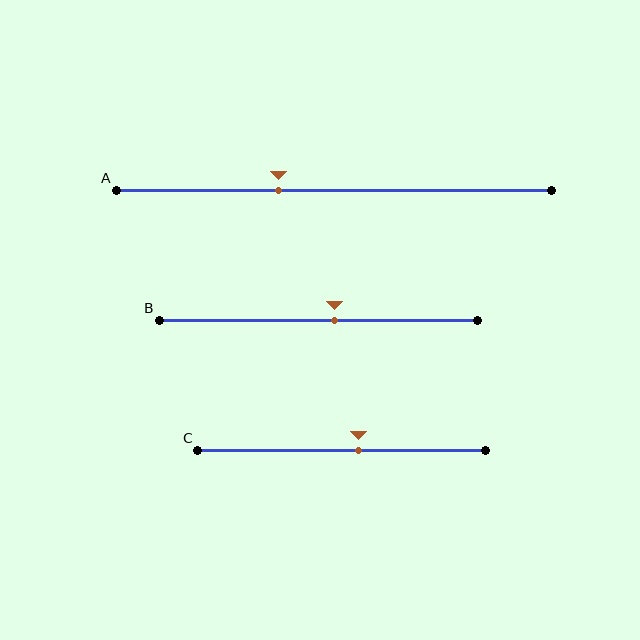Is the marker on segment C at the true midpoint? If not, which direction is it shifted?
No, the marker on segment C is shifted to the right by about 6% of the segment length.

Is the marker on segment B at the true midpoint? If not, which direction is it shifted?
No, the marker on segment B is shifted to the right by about 5% of the segment length.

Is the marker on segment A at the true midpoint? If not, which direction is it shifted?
No, the marker on segment A is shifted to the left by about 13% of the segment length.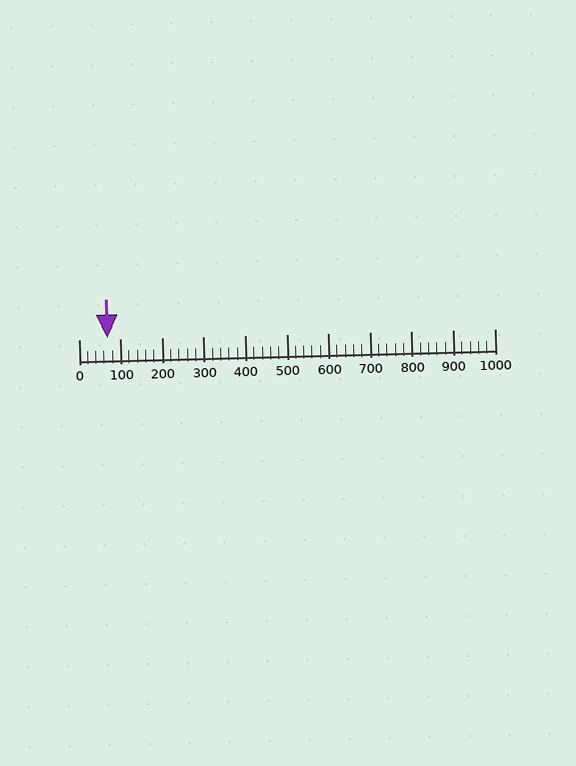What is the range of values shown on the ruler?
The ruler shows values from 0 to 1000.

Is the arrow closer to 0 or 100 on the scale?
The arrow is closer to 100.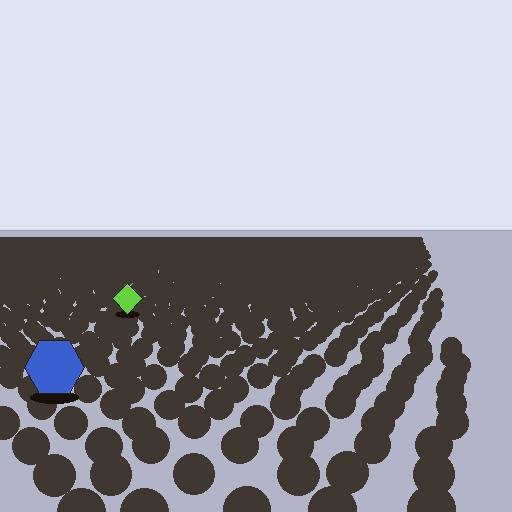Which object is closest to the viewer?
The blue hexagon is closest. The texture marks near it are larger and more spread out.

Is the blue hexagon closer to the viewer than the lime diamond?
Yes. The blue hexagon is closer — you can tell from the texture gradient: the ground texture is coarser near it.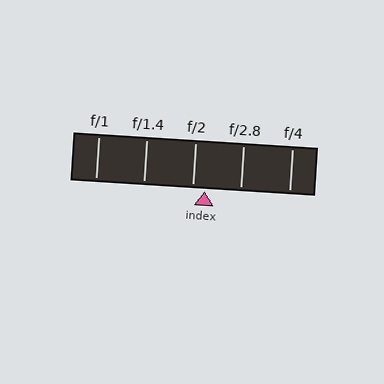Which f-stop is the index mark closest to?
The index mark is closest to f/2.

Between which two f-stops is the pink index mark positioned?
The index mark is between f/2 and f/2.8.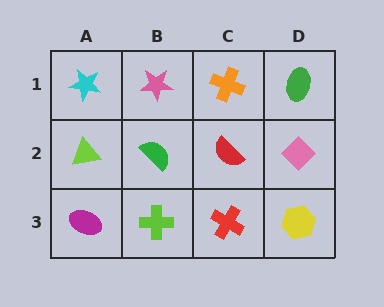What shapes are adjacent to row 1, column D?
A pink diamond (row 2, column D), an orange cross (row 1, column C).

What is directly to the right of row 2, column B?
A red semicircle.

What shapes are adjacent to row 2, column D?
A green ellipse (row 1, column D), a yellow hexagon (row 3, column D), a red semicircle (row 2, column C).